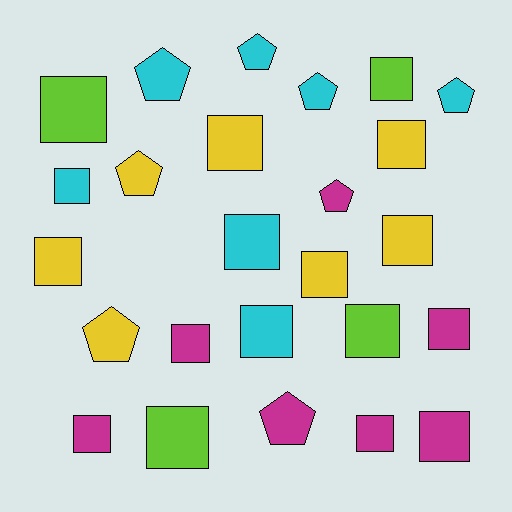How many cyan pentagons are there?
There are 4 cyan pentagons.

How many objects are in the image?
There are 25 objects.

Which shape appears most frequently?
Square, with 17 objects.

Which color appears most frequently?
Magenta, with 7 objects.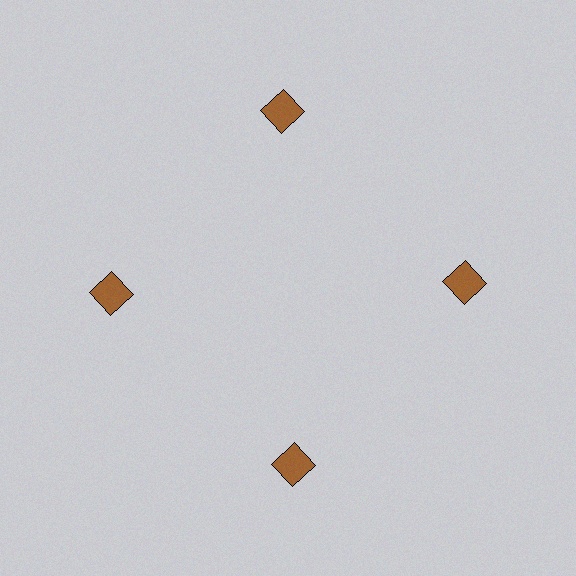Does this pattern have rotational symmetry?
Yes, this pattern has 4-fold rotational symmetry. It looks the same after rotating 90 degrees around the center.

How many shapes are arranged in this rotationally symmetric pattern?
There are 4 shapes, arranged in 4 groups of 1.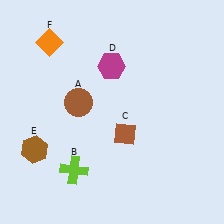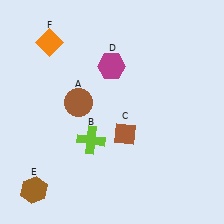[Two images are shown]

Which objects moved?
The objects that moved are: the lime cross (B), the brown hexagon (E).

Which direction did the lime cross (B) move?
The lime cross (B) moved up.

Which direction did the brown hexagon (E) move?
The brown hexagon (E) moved down.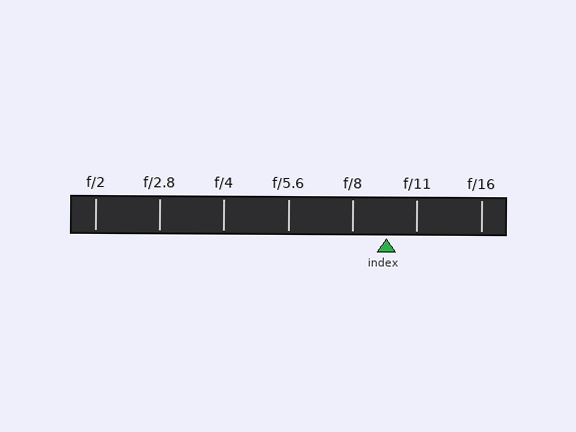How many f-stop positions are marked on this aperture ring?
There are 7 f-stop positions marked.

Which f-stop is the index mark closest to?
The index mark is closest to f/11.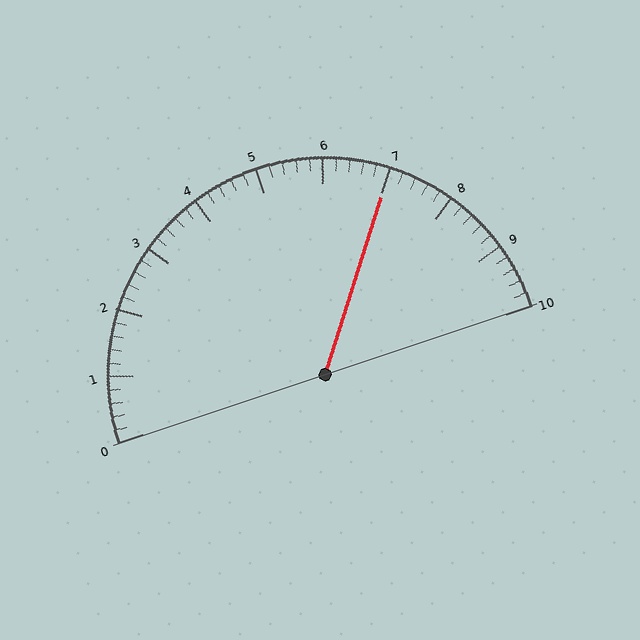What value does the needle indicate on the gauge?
The needle indicates approximately 7.0.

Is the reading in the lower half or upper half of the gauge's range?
The reading is in the upper half of the range (0 to 10).